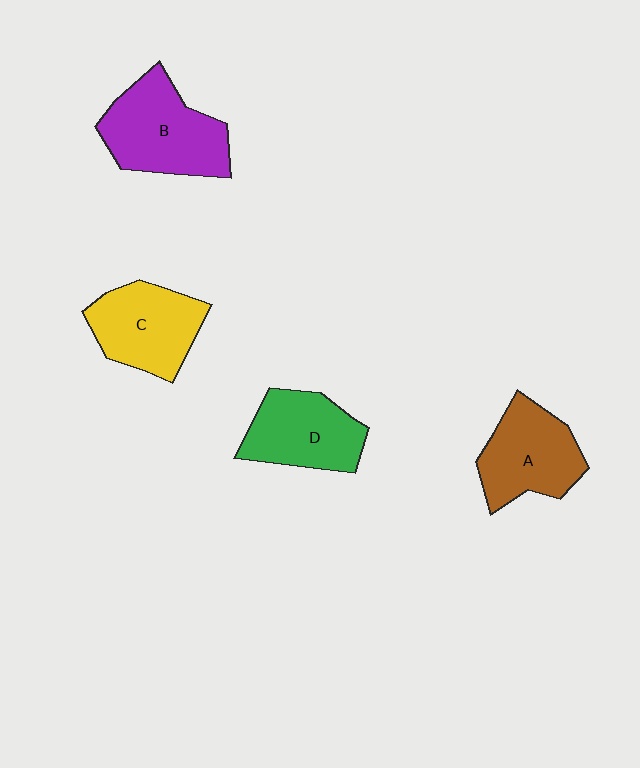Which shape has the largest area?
Shape B (purple).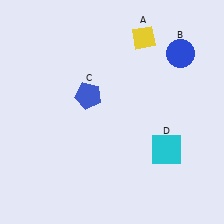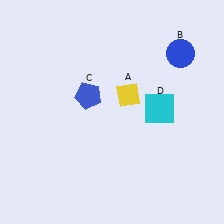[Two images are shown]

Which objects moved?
The objects that moved are: the yellow diamond (A), the cyan square (D).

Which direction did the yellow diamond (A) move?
The yellow diamond (A) moved down.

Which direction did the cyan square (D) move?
The cyan square (D) moved up.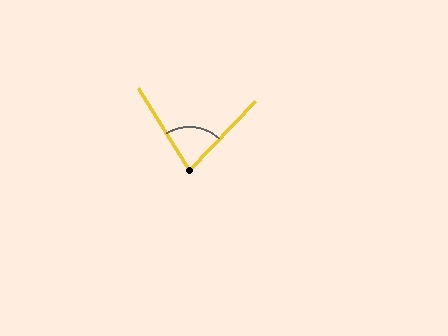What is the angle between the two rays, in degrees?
Approximately 75 degrees.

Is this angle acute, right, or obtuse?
It is acute.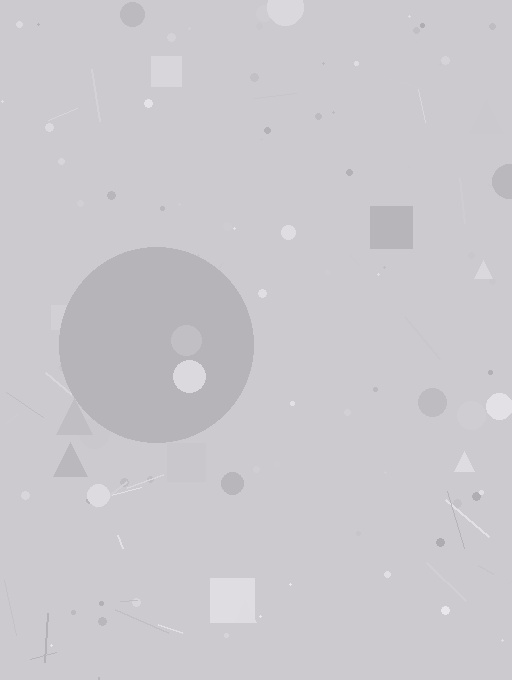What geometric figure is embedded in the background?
A circle is embedded in the background.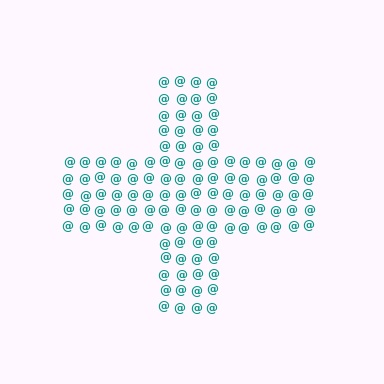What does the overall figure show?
The overall figure shows a cross.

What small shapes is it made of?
It is made of small at signs.